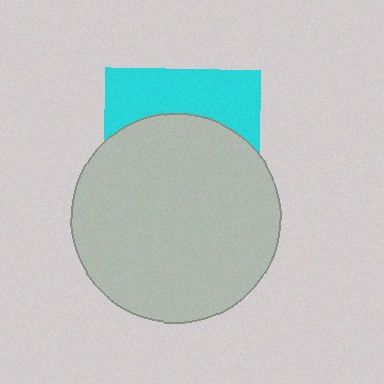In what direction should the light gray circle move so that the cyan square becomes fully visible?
The light gray circle should move down. That is the shortest direction to clear the overlap and leave the cyan square fully visible.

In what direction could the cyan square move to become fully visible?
The cyan square could move up. That would shift it out from behind the light gray circle entirely.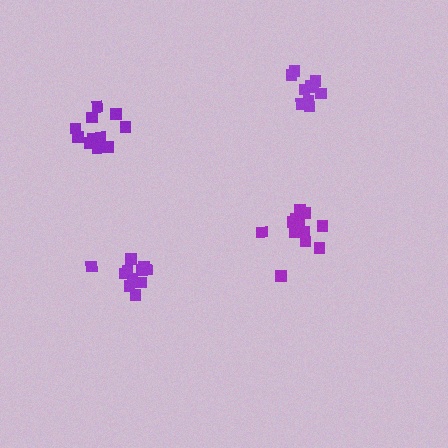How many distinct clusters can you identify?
There are 4 distinct clusters.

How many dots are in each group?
Group 1: 12 dots, Group 2: 11 dots, Group 3: 10 dots, Group 4: 12 dots (45 total).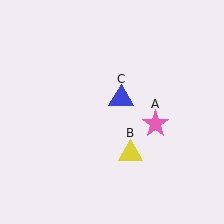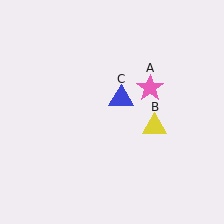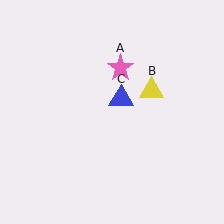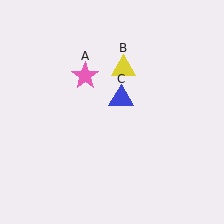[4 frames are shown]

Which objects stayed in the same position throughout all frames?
Blue triangle (object C) remained stationary.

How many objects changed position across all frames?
2 objects changed position: pink star (object A), yellow triangle (object B).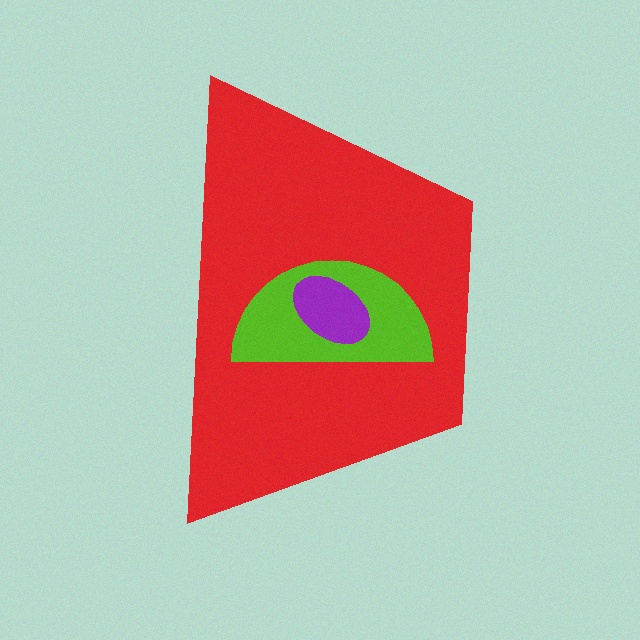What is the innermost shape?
The purple ellipse.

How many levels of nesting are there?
3.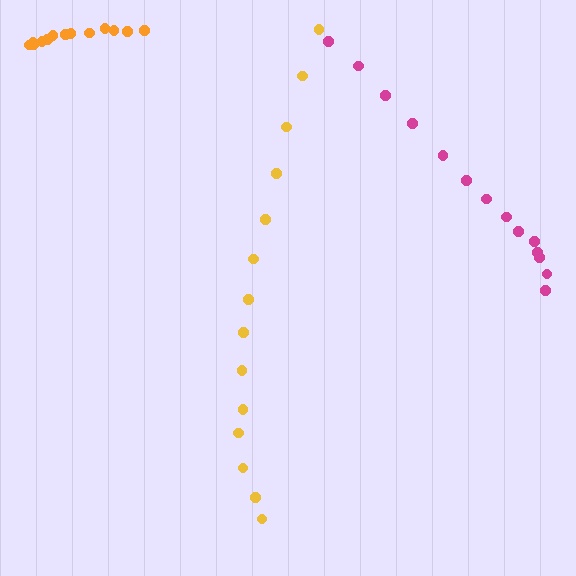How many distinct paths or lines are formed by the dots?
There are 3 distinct paths.